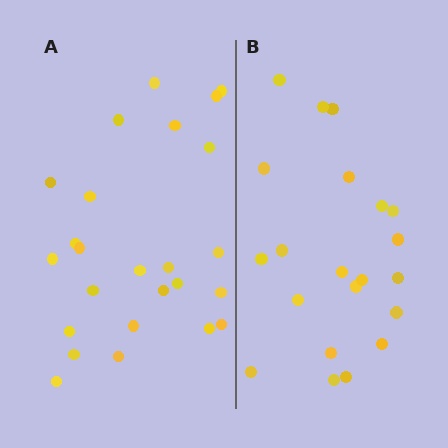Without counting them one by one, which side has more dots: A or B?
Region A (the left region) has more dots.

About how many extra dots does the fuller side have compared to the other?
Region A has about 4 more dots than region B.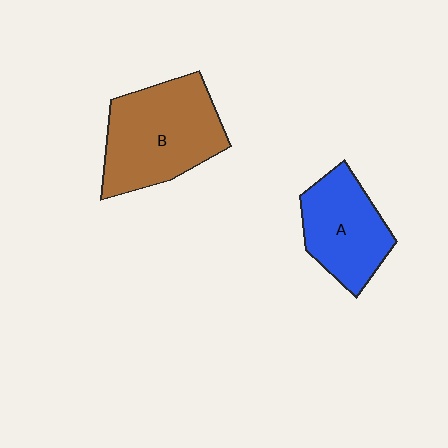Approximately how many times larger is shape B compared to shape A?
Approximately 1.4 times.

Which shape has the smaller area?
Shape A (blue).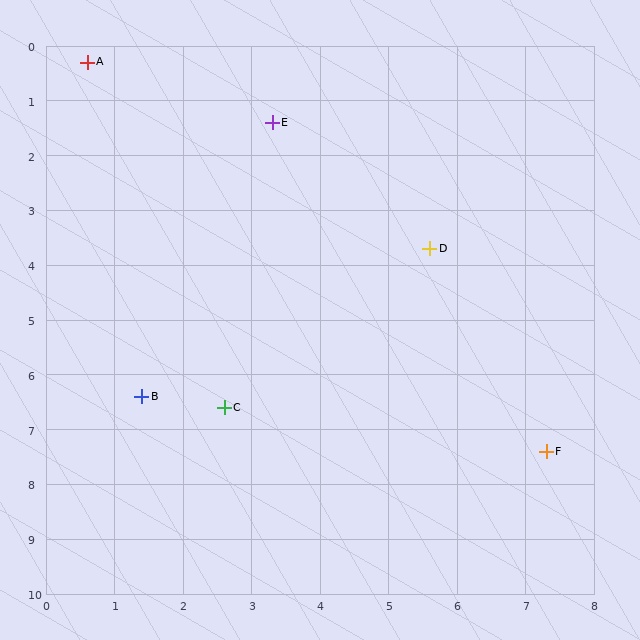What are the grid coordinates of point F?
Point F is at approximately (7.3, 7.4).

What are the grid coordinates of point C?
Point C is at approximately (2.6, 6.6).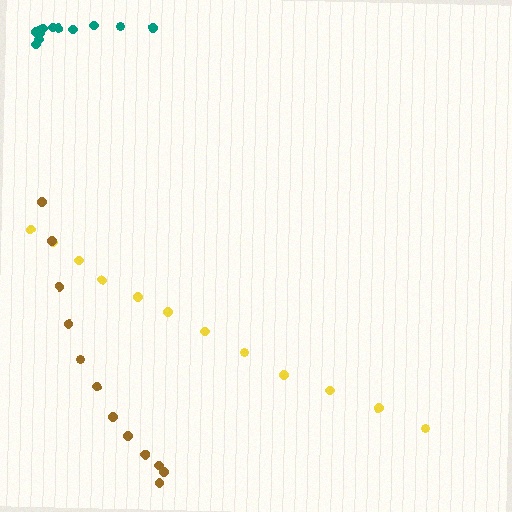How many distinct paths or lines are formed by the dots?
There are 3 distinct paths.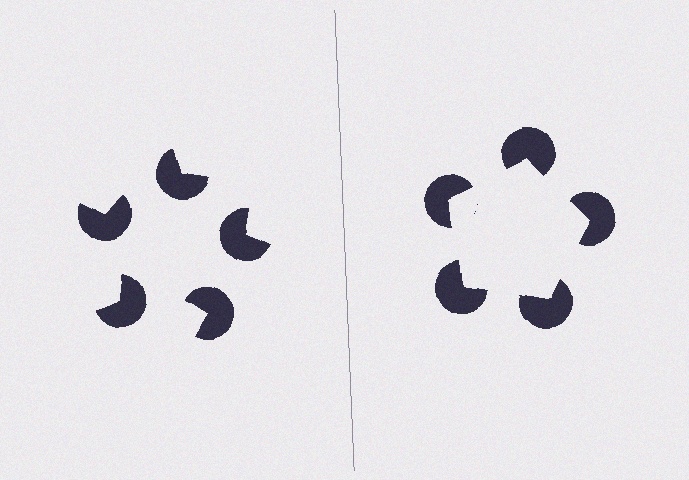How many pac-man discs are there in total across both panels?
10 — 5 on each side.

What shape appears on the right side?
An illusory pentagon.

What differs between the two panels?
The pac-man discs are positioned identically on both sides; only the wedge orientations differ. On the right they align to a pentagon; on the left they are misaligned.